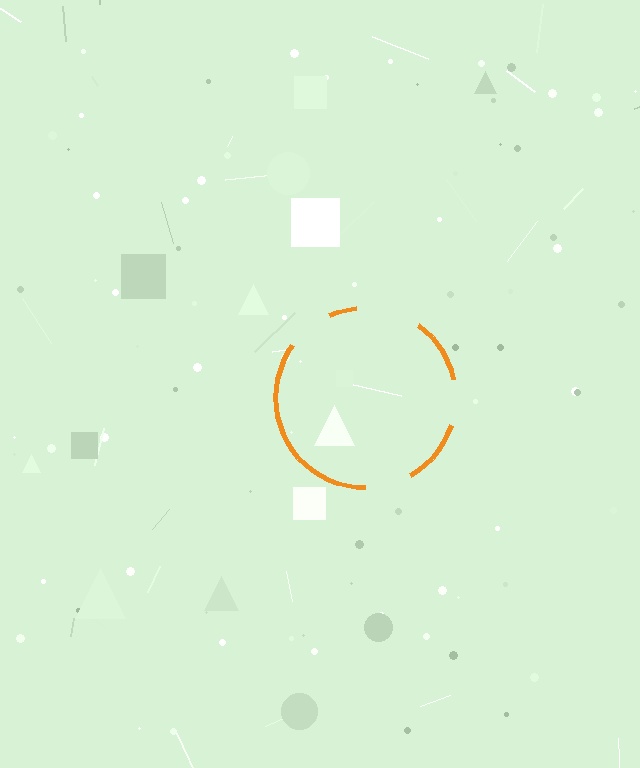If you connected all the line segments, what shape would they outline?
They would outline a circle.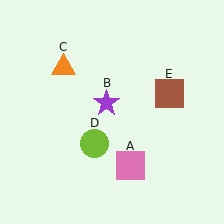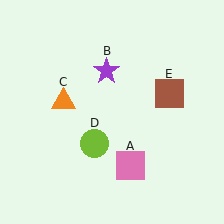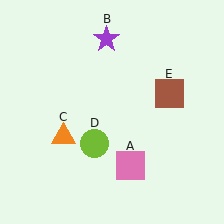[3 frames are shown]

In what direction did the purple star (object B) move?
The purple star (object B) moved up.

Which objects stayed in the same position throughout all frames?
Pink square (object A) and lime circle (object D) and brown square (object E) remained stationary.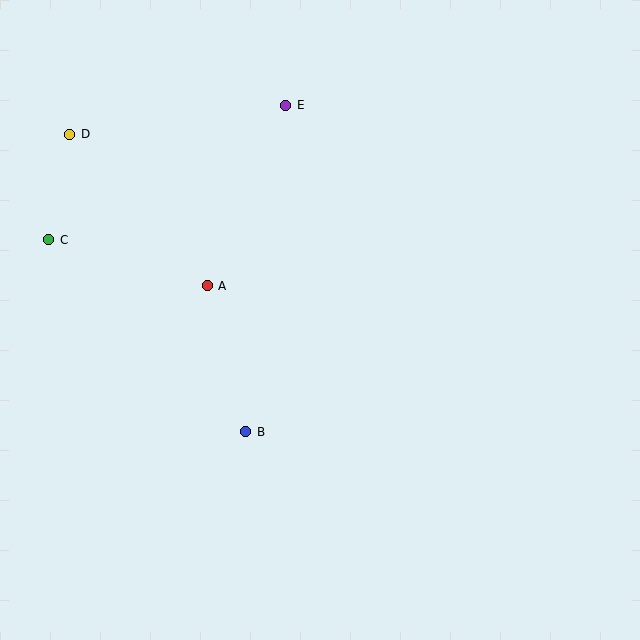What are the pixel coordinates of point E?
Point E is at (286, 105).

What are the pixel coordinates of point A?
Point A is at (207, 286).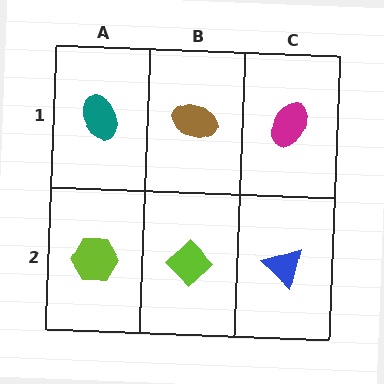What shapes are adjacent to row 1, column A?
A lime hexagon (row 2, column A), a brown ellipse (row 1, column B).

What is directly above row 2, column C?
A magenta ellipse.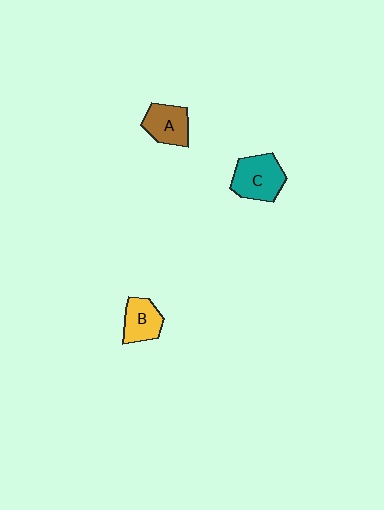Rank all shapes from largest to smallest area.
From largest to smallest: C (teal), A (brown), B (yellow).